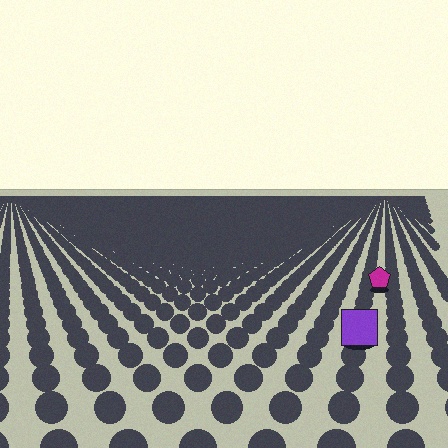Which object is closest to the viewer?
The purple square is closest. The texture marks near it are larger and more spread out.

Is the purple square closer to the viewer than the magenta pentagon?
Yes. The purple square is closer — you can tell from the texture gradient: the ground texture is coarser near it.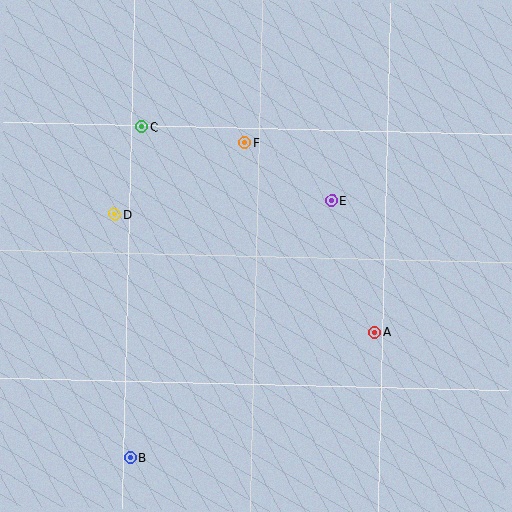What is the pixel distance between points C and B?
The distance between C and B is 331 pixels.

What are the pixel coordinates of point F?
Point F is at (244, 142).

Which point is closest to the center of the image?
Point E at (332, 201) is closest to the center.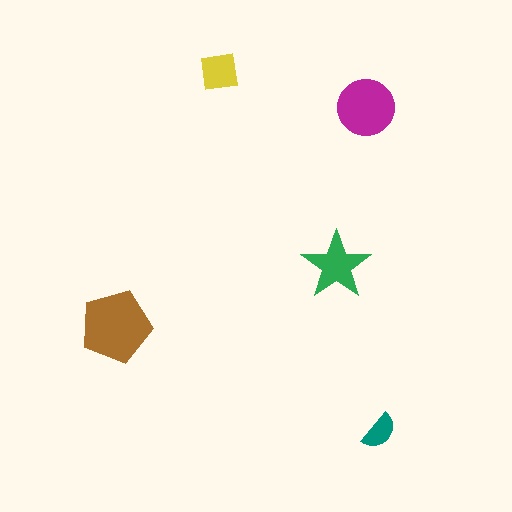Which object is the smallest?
The teal semicircle.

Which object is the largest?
The brown pentagon.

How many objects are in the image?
There are 5 objects in the image.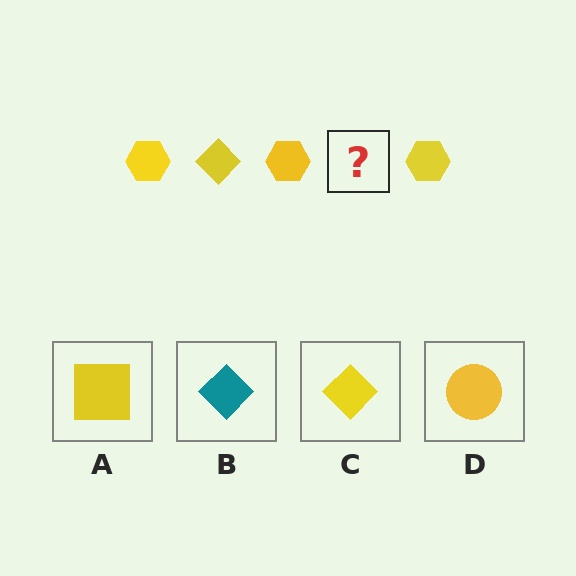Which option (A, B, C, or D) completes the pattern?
C.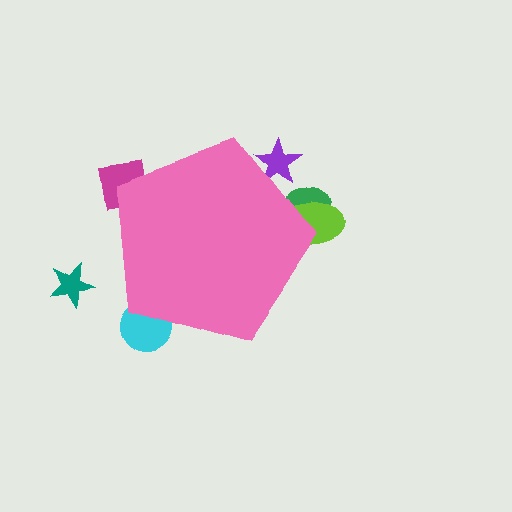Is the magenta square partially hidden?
Yes, the magenta square is partially hidden behind the pink pentagon.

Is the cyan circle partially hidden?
Yes, the cyan circle is partially hidden behind the pink pentagon.